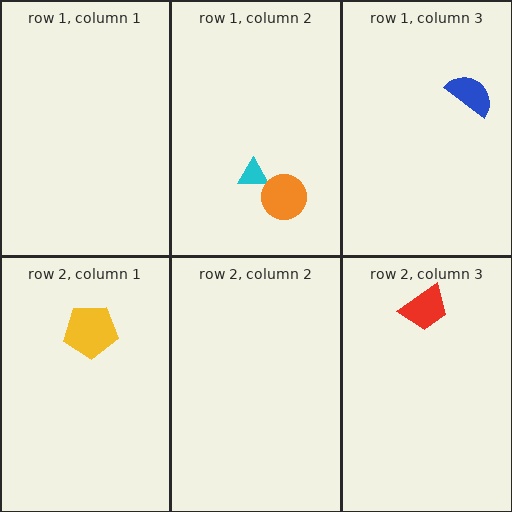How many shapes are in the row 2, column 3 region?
1.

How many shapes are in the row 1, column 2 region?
2.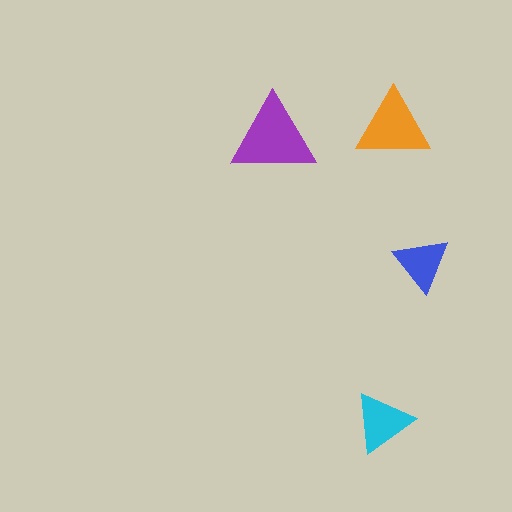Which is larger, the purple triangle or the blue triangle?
The purple one.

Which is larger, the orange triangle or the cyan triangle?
The orange one.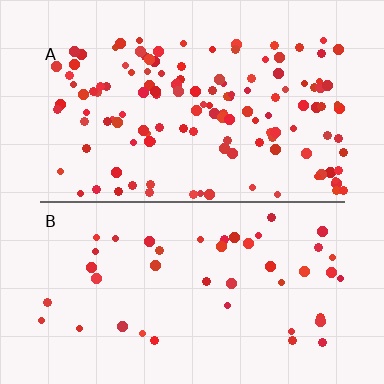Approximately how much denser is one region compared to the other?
Approximately 2.9× — region A over region B.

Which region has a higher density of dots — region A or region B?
A (the top).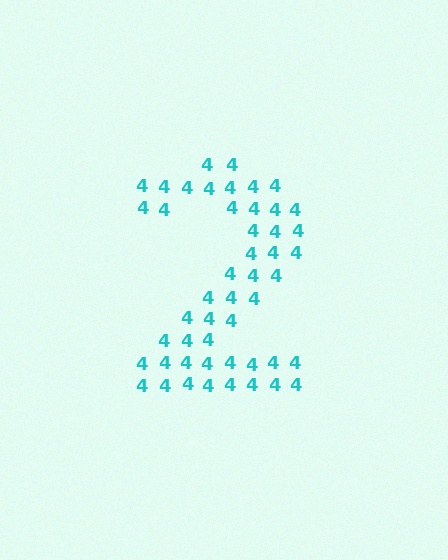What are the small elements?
The small elements are digit 4's.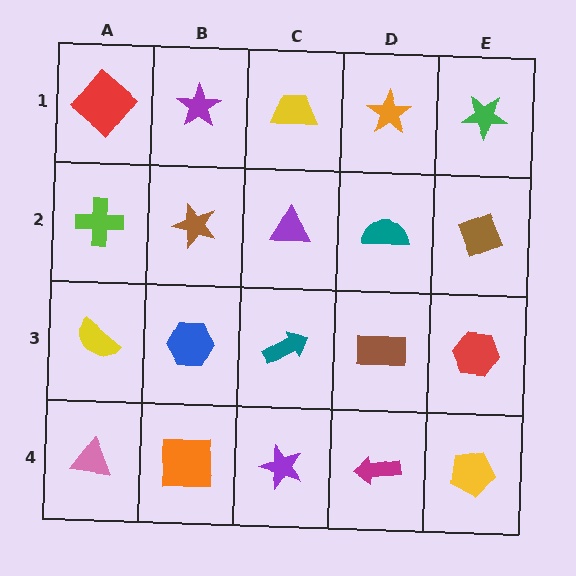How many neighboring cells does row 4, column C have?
3.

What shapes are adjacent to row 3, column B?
A brown star (row 2, column B), an orange square (row 4, column B), a yellow semicircle (row 3, column A), a teal arrow (row 3, column C).